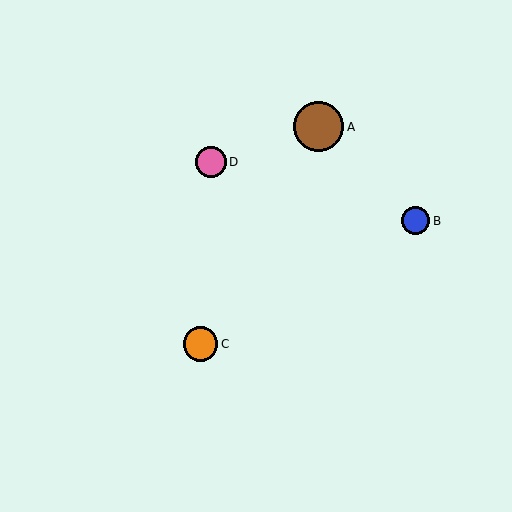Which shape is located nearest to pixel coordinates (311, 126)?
The brown circle (labeled A) at (319, 127) is nearest to that location.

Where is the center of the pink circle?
The center of the pink circle is at (211, 162).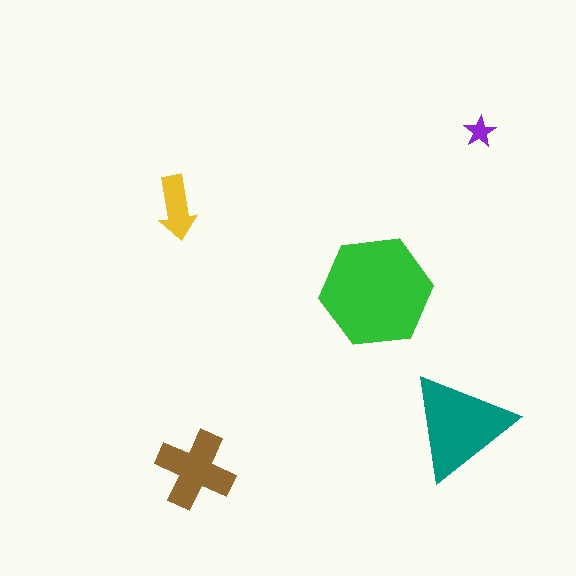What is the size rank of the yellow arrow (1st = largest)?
4th.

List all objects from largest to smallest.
The green hexagon, the teal triangle, the brown cross, the yellow arrow, the purple star.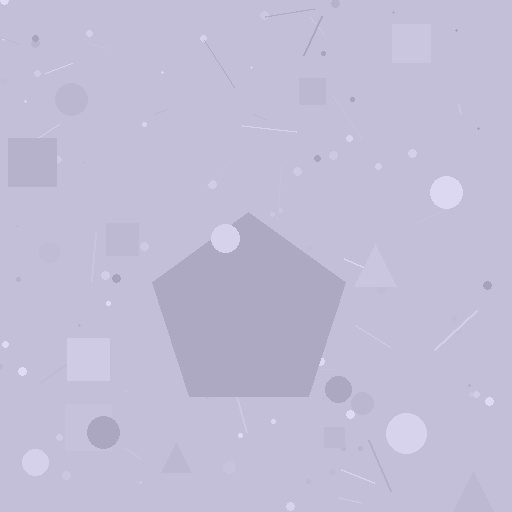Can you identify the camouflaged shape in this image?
The camouflaged shape is a pentagon.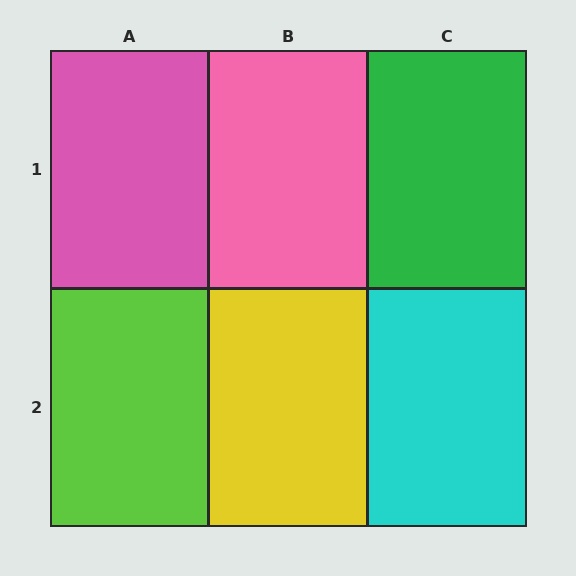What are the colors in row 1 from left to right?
Pink, pink, green.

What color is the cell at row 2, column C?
Cyan.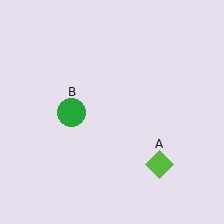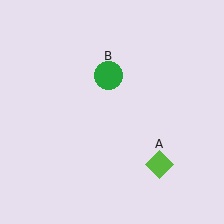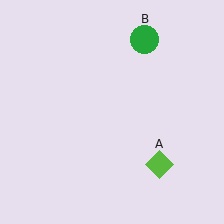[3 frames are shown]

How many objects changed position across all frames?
1 object changed position: green circle (object B).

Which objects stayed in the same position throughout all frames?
Lime diamond (object A) remained stationary.